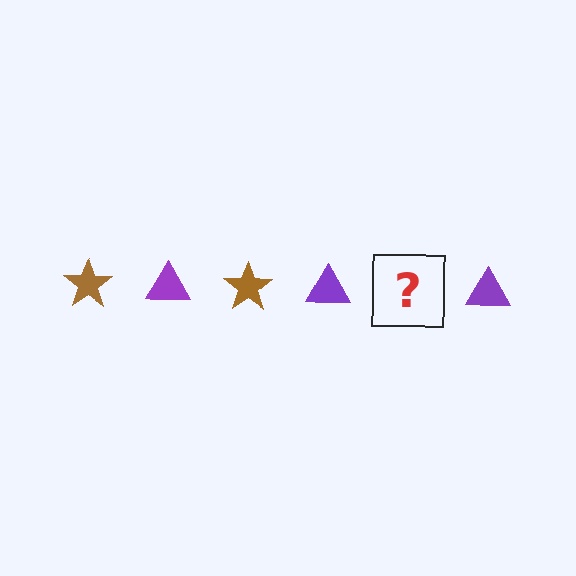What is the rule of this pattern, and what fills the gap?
The rule is that the pattern alternates between brown star and purple triangle. The gap should be filled with a brown star.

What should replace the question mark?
The question mark should be replaced with a brown star.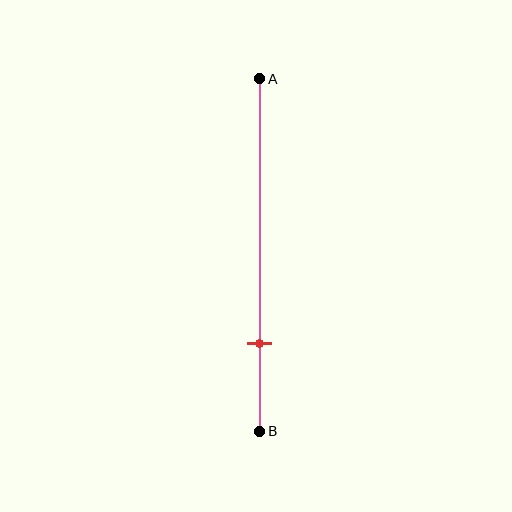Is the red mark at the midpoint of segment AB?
No, the mark is at about 75% from A, not at the 50% midpoint.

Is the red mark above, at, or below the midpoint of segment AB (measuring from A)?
The red mark is below the midpoint of segment AB.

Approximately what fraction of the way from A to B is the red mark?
The red mark is approximately 75% of the way from A to B.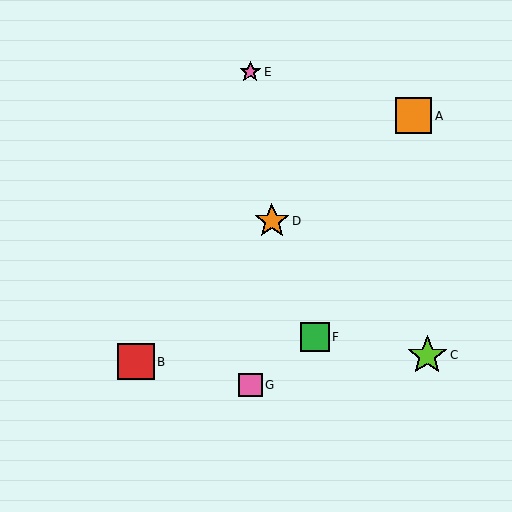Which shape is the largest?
The lime star (labeled C) is the largest.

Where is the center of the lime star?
The center of the lime star is at (427, 355).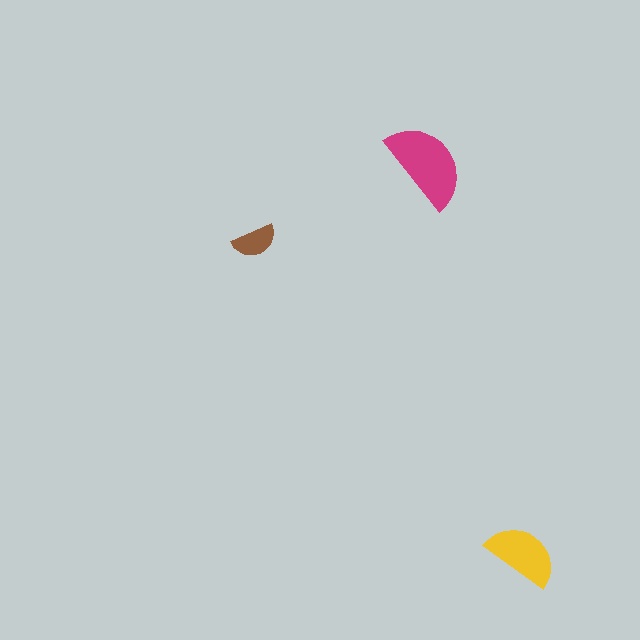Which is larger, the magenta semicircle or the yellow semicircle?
The magenta one.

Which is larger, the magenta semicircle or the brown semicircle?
The magenta one.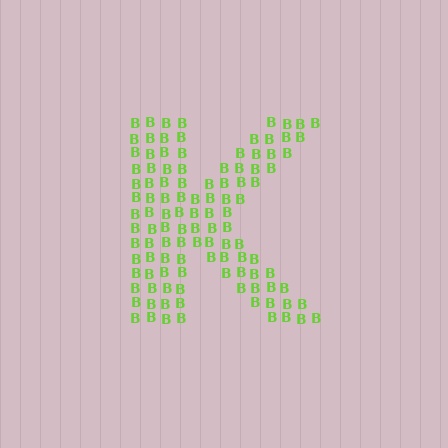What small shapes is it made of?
It is made of small letter B's.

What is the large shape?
The large shape is the letter K.